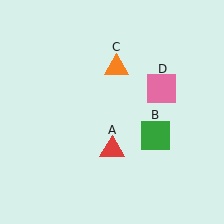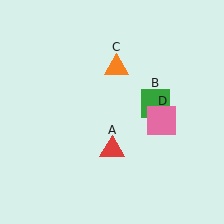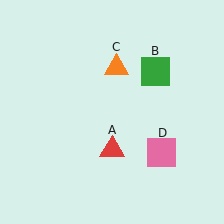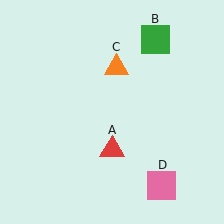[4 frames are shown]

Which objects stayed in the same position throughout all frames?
Red triangle (object A) and orange triangle (object C) remained stationary.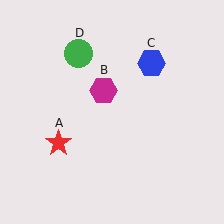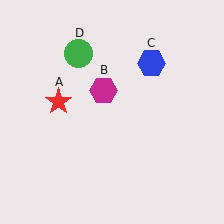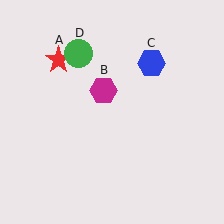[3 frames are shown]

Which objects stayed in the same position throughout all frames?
Magenta hexagon (object B) and blue hexagon (object C) and green circle (object D) remained stationary.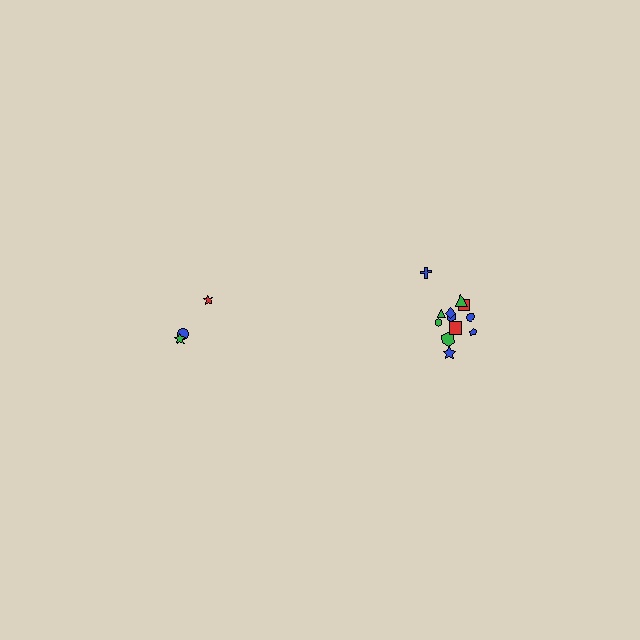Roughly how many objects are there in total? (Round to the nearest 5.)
Roughly 15 objects in total.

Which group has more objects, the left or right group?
The right group.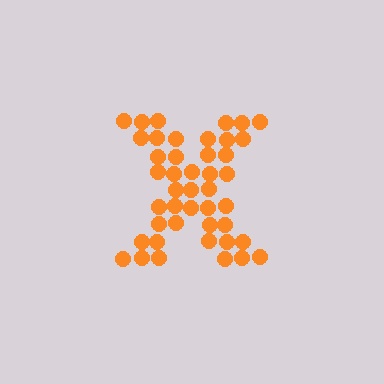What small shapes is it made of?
It is made of small circles.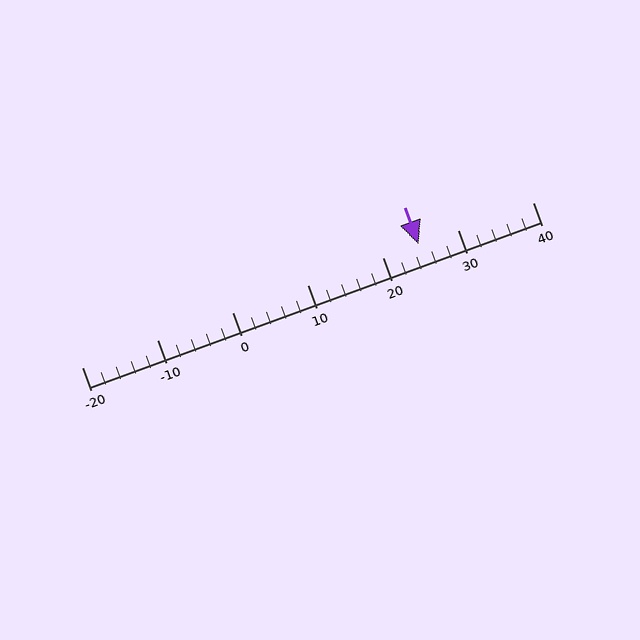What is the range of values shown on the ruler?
The ruler shows values from -20 to 40.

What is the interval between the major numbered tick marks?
The major tick marks are spaced 10 units apart.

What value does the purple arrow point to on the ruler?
The purple arrow points to approximately 25.